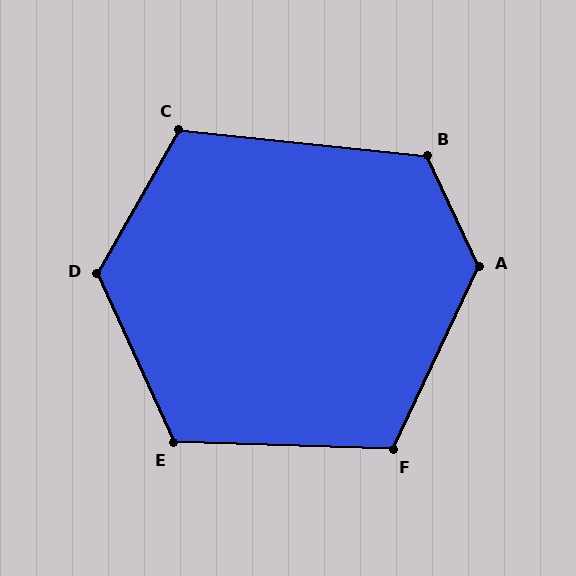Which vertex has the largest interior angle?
A, at approximately 130 degrees.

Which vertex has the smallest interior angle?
F, at approximately 114 degrees.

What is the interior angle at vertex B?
Approximately 121 degrees (obtuse).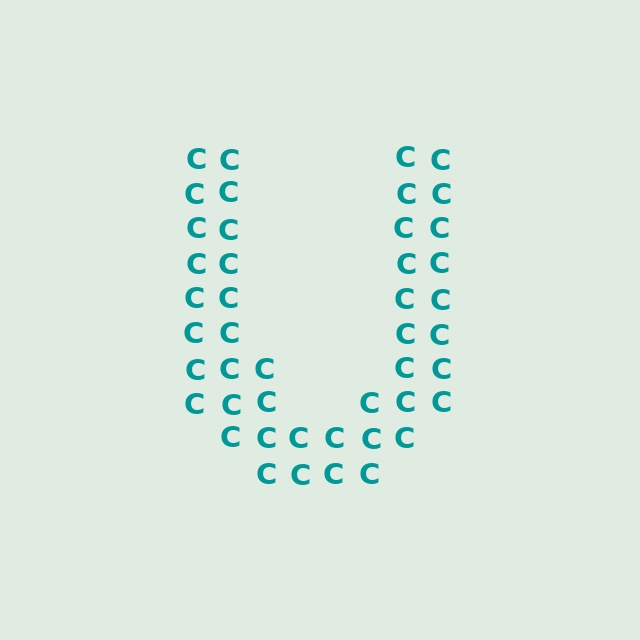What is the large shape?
The large shape is the letter U.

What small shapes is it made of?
It is made of small letter C's.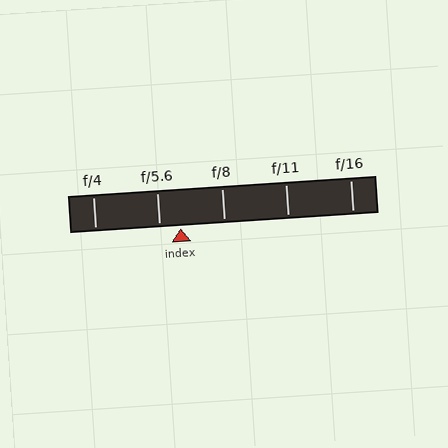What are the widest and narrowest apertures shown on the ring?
The widest aperture shown is f/4 and the narrowest is f/16.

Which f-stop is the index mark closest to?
The index mark is closest to f/5.6.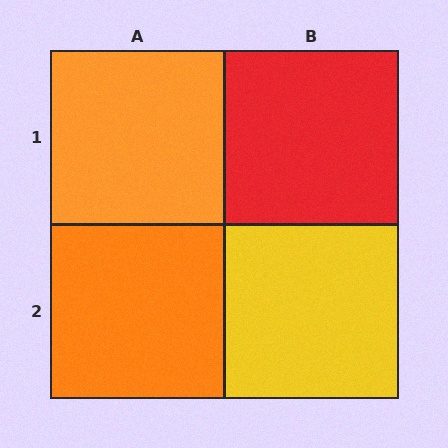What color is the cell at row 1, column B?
Red.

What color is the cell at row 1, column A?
Orange.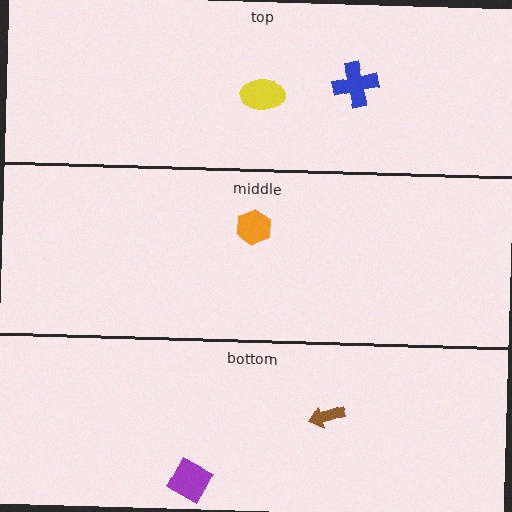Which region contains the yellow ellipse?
The top region.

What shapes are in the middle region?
The orange hexagon.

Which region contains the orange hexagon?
The middle region.